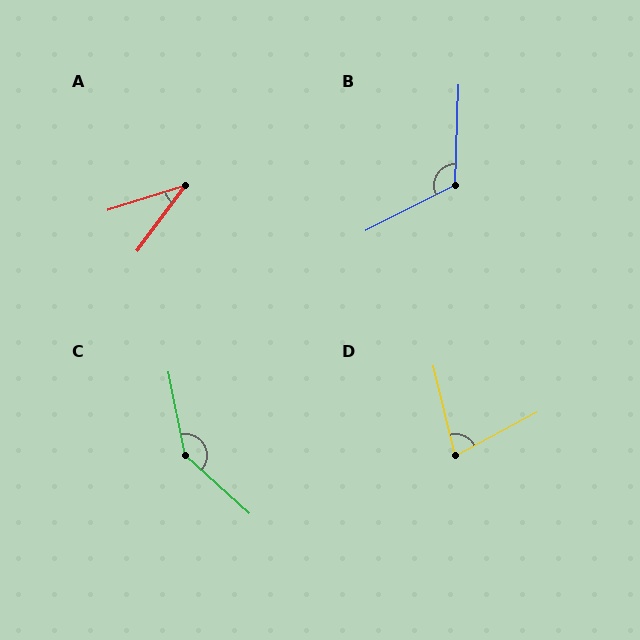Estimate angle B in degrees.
Approximately 119 degrees.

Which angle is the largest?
C, at approximately 143 degrees.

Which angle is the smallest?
A, at approximately 36 degrees.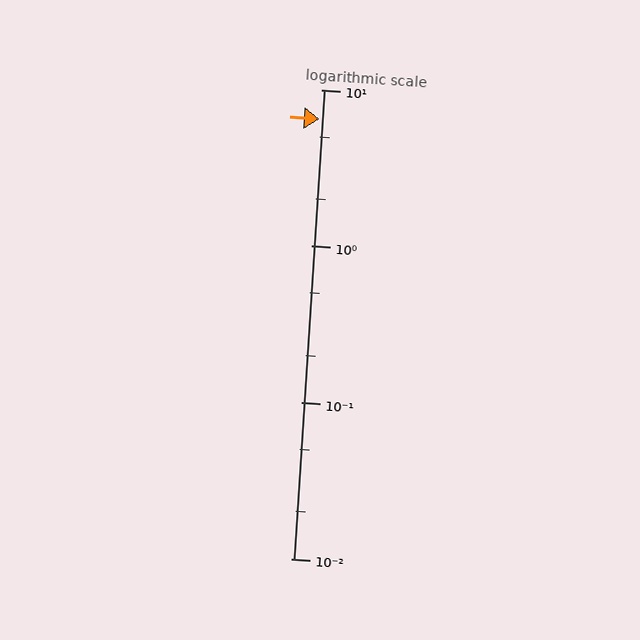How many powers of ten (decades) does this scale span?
The scale spans 3 decades, from 0.01 to 10.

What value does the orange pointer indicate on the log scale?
The pointer indicates approximately 6.5.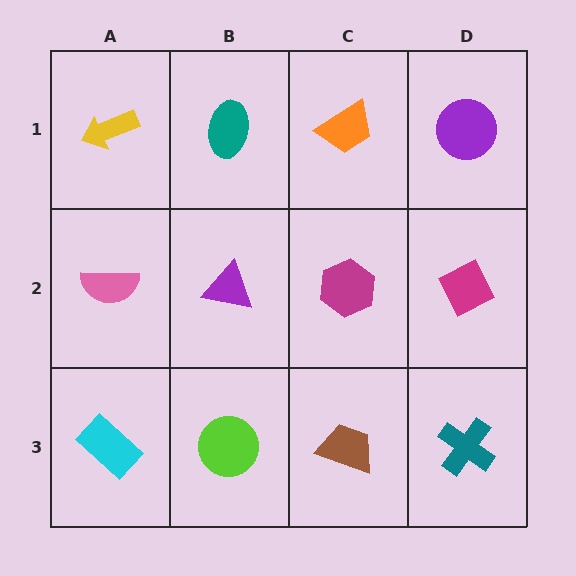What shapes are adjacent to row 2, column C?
An orange trapezoid (row 1, column C), a brown trapezoid (row 3, column C), a purple triangle (row 2, column B), a magenta diamond (row 2, column D).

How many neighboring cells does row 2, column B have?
4.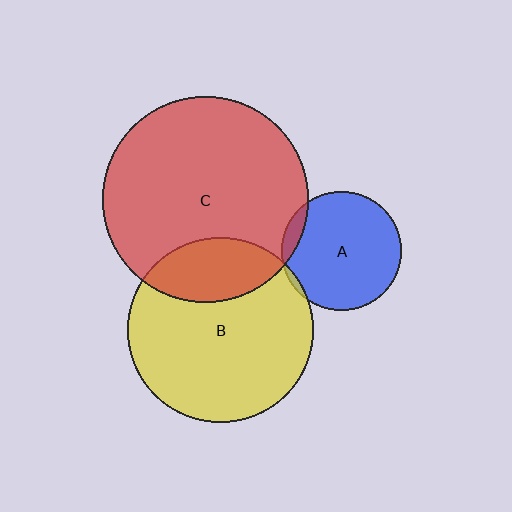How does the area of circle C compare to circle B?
Approximately 1.2 times.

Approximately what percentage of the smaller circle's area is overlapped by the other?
Approximately 25%.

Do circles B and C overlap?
Yes.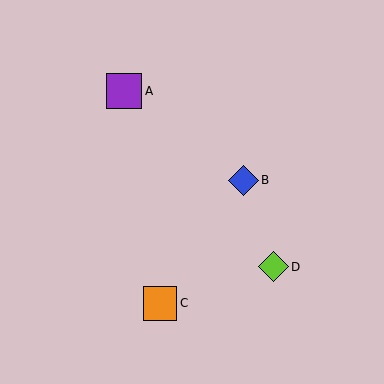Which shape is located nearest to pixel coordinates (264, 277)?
The lime diamond (labeled D) at (273, 267) is nearest to that location.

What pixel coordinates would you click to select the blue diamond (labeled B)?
Click at (243, 180) to select the blue diamond B.